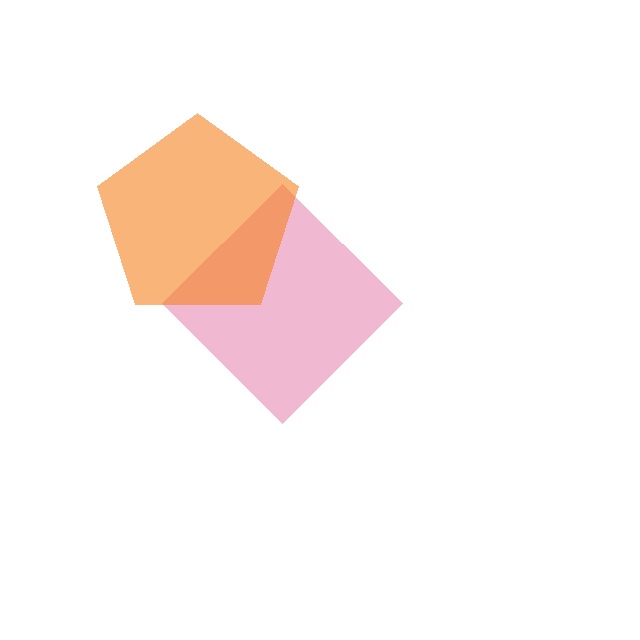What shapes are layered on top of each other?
The layered shapes are: a pink diamond, an orange pentagon.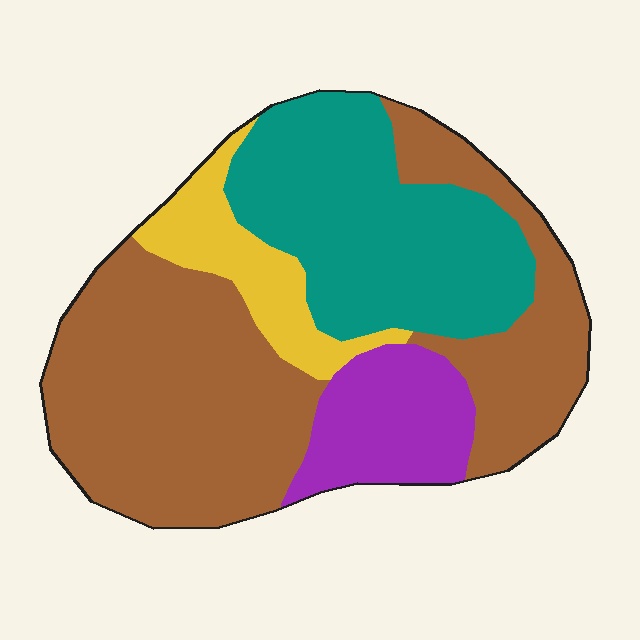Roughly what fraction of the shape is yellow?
Yellow covers 10% of the shape.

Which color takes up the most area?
Brown, at roughly 50%.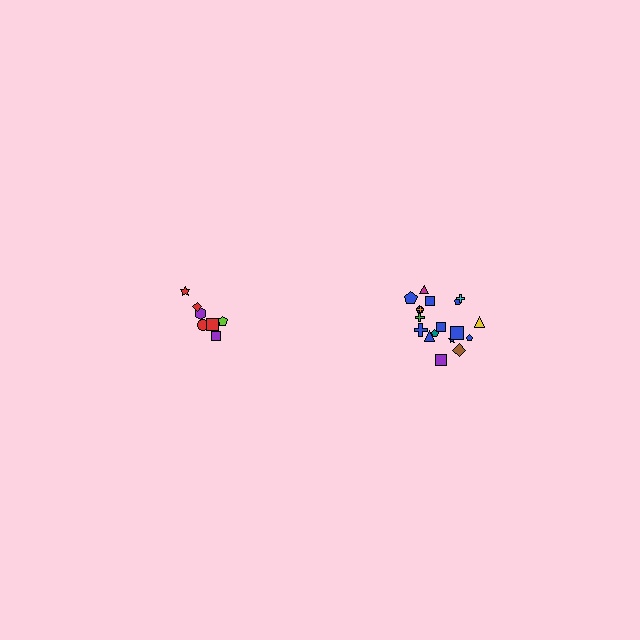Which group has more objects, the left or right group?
The right group.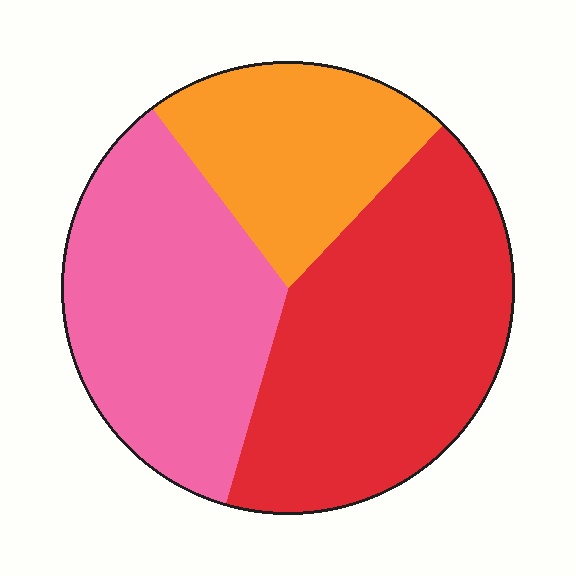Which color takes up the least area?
Orange, at roughly 20%.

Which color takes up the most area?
Red, at roughly 40%.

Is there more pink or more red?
Red.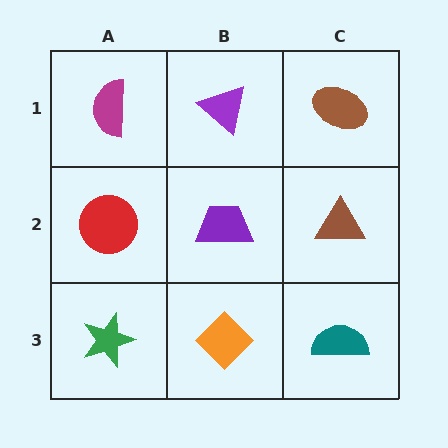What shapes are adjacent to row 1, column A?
A red circle (row 2, column A), a purple triangle (row 1, column B).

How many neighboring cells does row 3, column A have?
2.